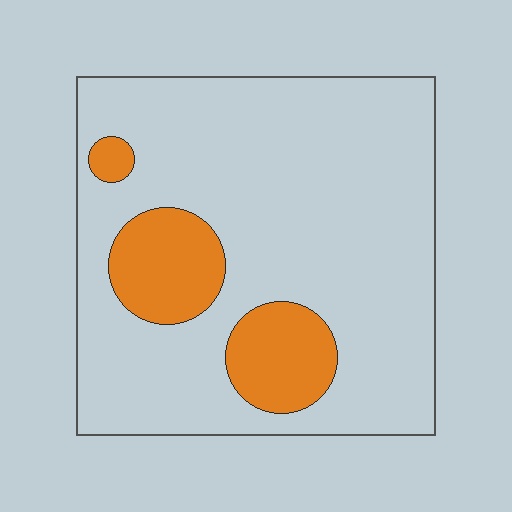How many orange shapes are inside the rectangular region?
3.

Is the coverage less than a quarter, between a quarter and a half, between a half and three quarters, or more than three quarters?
Less than a quarter.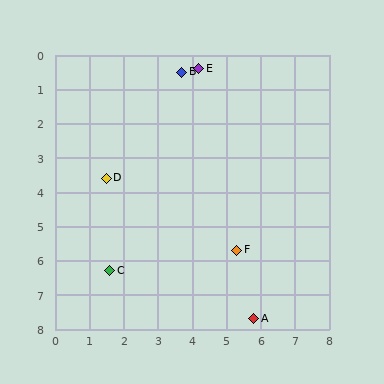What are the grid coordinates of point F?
Point F is at approximately (5.3, 5.7).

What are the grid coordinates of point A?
Point A is at approximately (5.8, 7.7).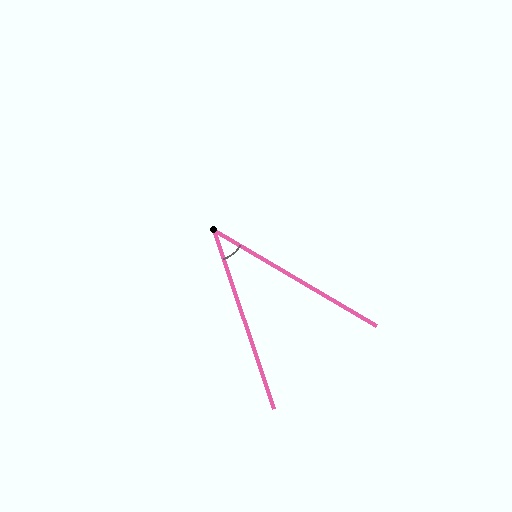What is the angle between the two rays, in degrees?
Approximately 41 degrees.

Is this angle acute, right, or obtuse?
It is acute.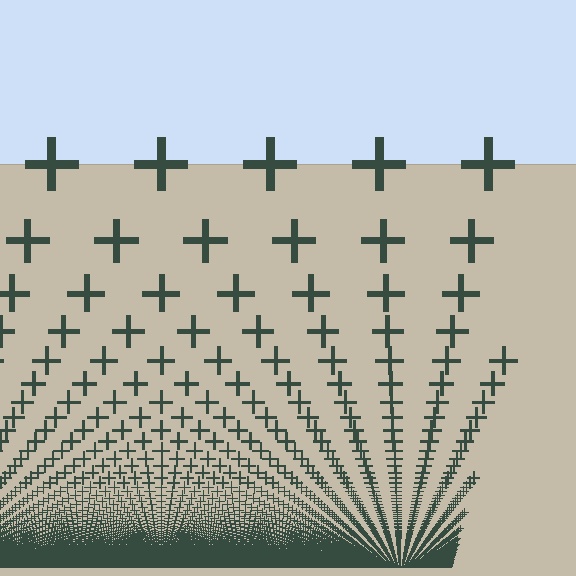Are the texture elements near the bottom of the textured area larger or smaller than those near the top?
Smaller. The gradient is inverted — elements near the bottom are smaller and denser.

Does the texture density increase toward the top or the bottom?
Density increases toward the bottom.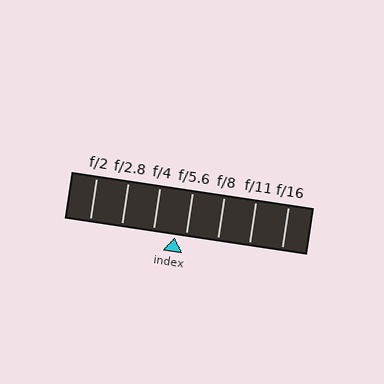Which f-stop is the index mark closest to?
The index mark is closest to f/5.6.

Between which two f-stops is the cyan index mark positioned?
The index mark is between f/4 and f/5.6.